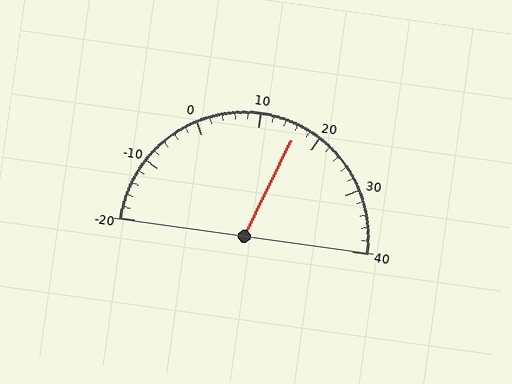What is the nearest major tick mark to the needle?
The nearest major tick mark is 20.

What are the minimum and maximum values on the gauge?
The gauge ranges from -20 to 40.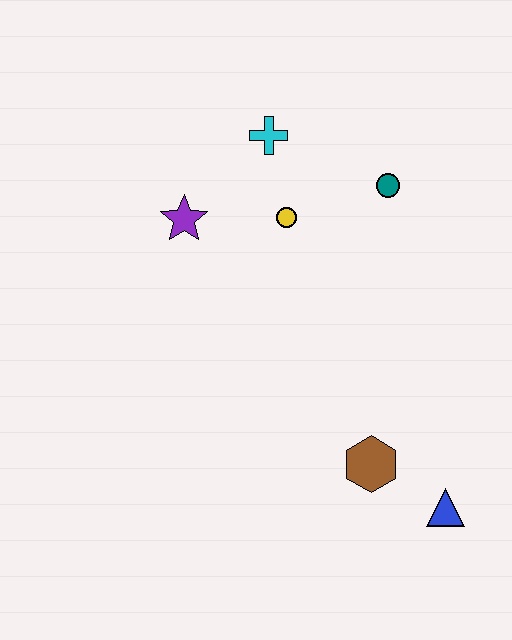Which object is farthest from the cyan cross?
The blue triangle is farthest from the cyan cross.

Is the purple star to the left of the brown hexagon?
Yes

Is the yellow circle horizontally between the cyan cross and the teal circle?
Yes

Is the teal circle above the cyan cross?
No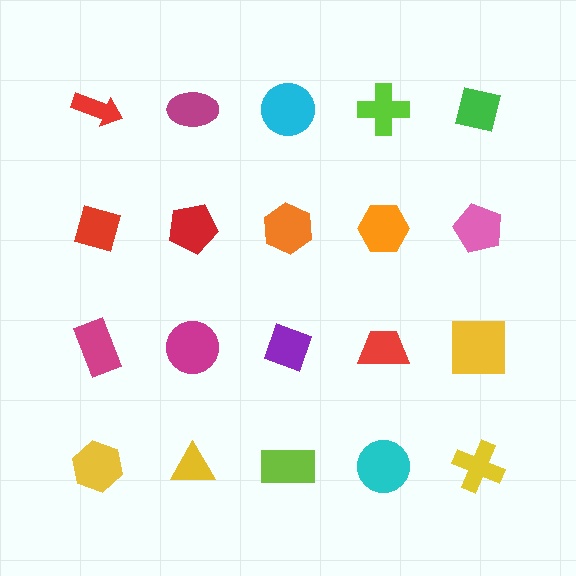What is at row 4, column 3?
A lime rectangle.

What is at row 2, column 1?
A red square.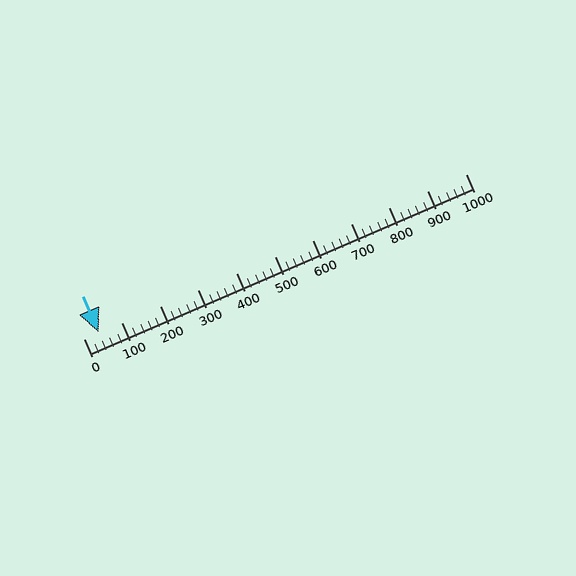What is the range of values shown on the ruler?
The ruler shows values from 0 to 1000.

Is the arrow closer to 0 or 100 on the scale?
The arrow is closer to 0.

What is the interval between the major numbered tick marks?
The major tick marks are spaced 100 units apart.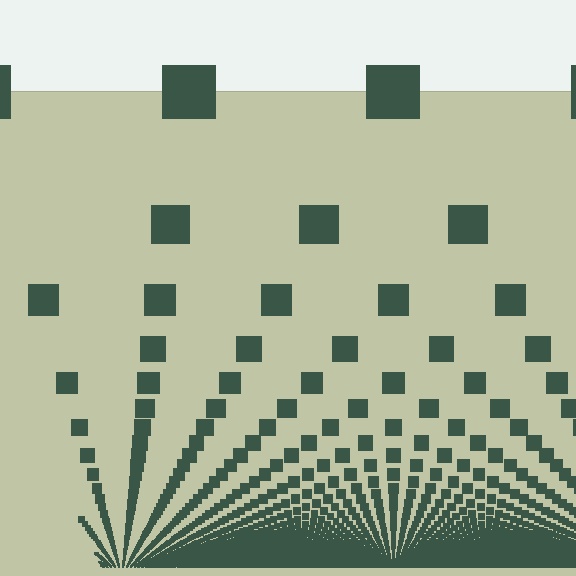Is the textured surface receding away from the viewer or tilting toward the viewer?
The surface appears to tilt toward the viewer. Texture elements get larger and sparser toward the top.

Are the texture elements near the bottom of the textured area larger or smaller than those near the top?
Smaller. The gradient is inverted — elements near the bottom are smaller and denser.